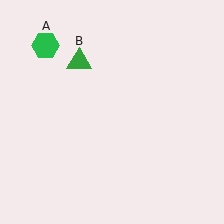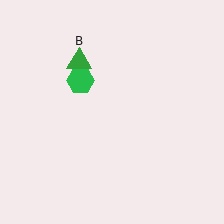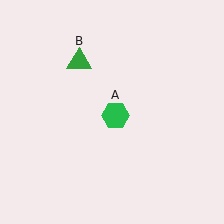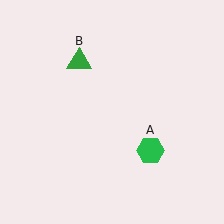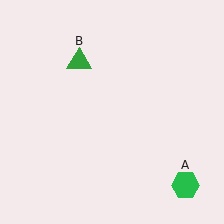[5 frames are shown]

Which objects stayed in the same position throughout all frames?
Green triangle (object B) remained stationary.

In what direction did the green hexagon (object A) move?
The green hexagon (object A) moved down and to the right.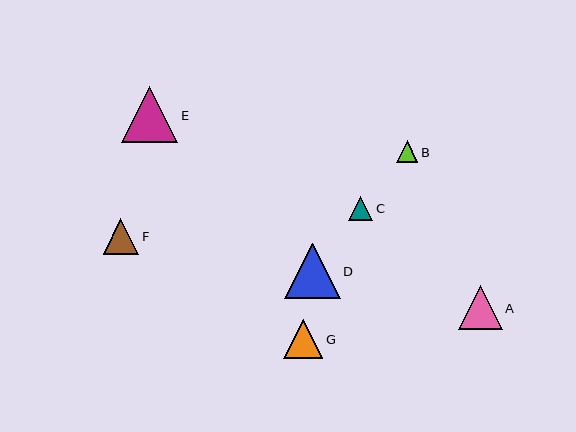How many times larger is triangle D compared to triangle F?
Triangle D is approximately 1.6 times the size of triangle F.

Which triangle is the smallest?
Triangle B is the smallest with a size of approximately 21 pixels.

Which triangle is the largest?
Triangle E is the largest with a size of approximately 56 pixels.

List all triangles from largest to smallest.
From largest to smallest: E, D, A, G, F, C, B.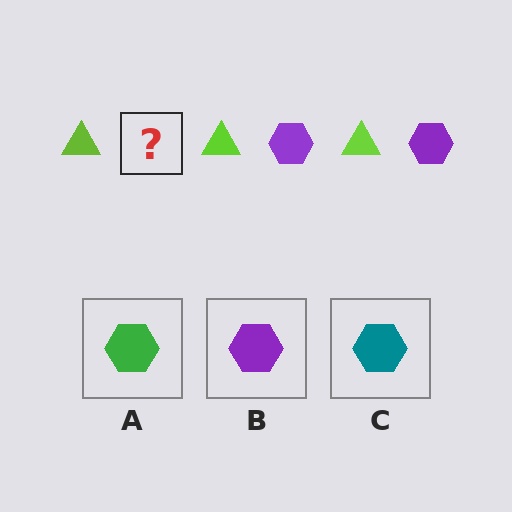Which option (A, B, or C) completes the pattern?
B.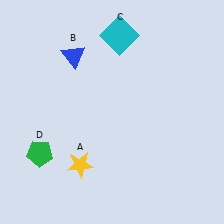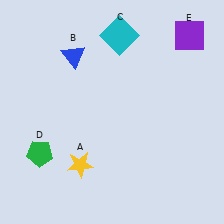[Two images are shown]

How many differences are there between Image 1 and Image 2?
There is 1 difference between the two images.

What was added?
A purple square (E) was added in Image 2.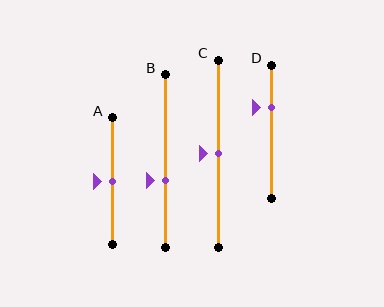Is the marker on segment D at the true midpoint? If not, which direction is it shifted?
No, the marker on segment D is shifted upward by about 18% of the segment length.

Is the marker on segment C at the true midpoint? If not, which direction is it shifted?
Yes, the marker on segment C is at the true midpoint.